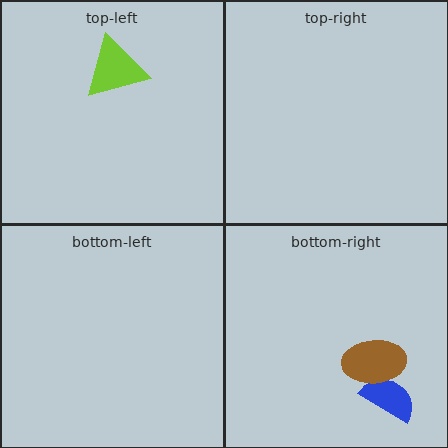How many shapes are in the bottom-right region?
2.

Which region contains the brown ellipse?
The bottom-right region.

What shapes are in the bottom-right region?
The blue semicircle, the brown ellipse.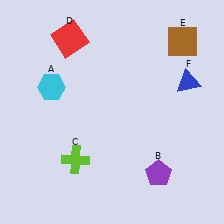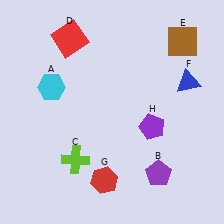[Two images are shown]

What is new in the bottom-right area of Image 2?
A purple pentagon (H) was added in the bottom-right area of Image 2.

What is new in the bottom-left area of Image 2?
A red hexagon (G) was added in the bottom-left area of Image 2.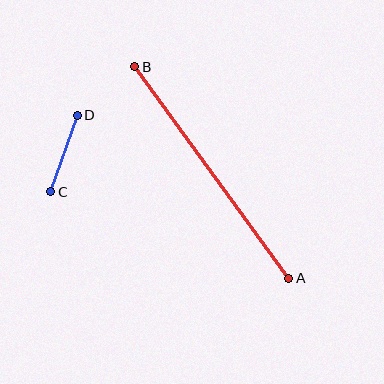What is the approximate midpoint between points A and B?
The midpoint is at approximately (212, 173) pixels.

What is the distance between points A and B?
The distance is approximately 262 pixels.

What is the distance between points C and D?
The distance is approximately 81 pixels.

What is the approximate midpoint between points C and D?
The midpoint is at approximately (64, 153) pixels.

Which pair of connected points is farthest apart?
Points A and B are farthest apart.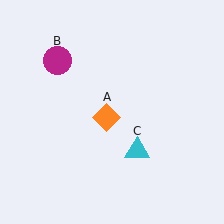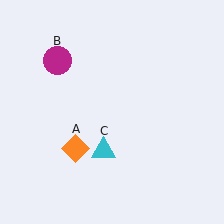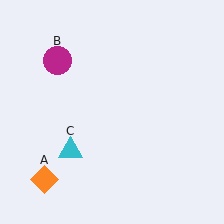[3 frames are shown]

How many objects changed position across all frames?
2 objects changed position: orange diamond (object A), cyan triangle (object C).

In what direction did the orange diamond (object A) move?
The orange diamond (object A) moved down and to the left.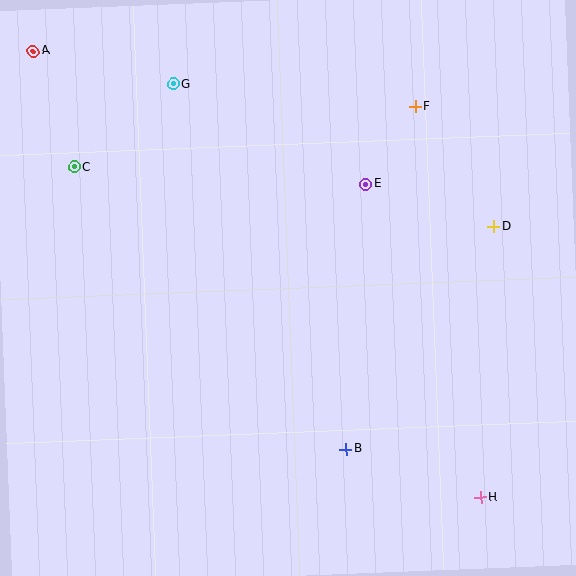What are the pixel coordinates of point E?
Point E is at (366, 184).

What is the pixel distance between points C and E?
The distance between C and E is 292 pixels.